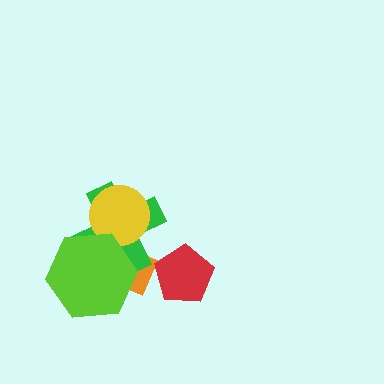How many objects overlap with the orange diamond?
3 objects overlap with the orange diamond.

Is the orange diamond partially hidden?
Yes, it is partially covered by another shape.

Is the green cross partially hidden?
Yes, it is partially covered by another shape.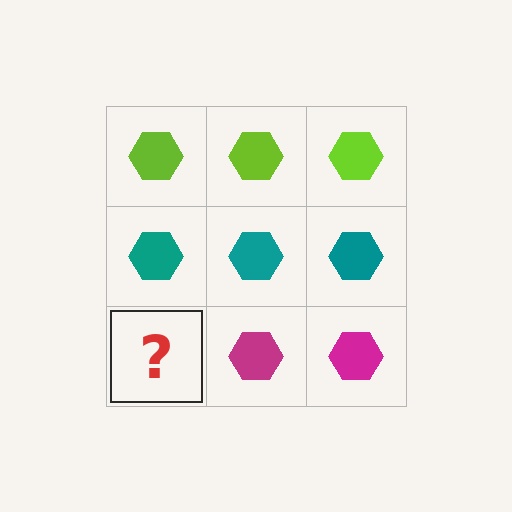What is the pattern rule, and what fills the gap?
The rule is that each row has a consistent color. The gap should be filled with a magenta hexagon.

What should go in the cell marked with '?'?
The missing cell should contain a magenta hexagon.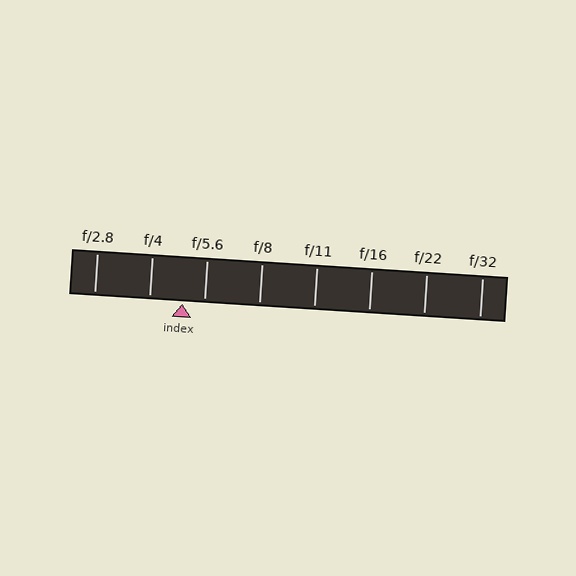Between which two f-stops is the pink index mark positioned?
The index mark is between f/4 and f/5.6.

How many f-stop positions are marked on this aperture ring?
There are 8 f-stop positions marked.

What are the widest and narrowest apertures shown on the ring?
The widest aperture shown is f/2.8 and the narrowest is f/32.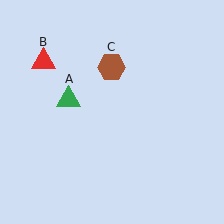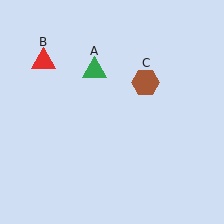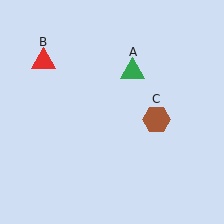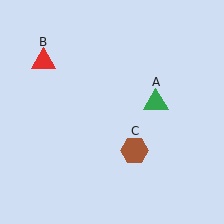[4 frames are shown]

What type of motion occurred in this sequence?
The green triangle (object A), brown hexagon (object C) rotated clockwise around the center of the scene.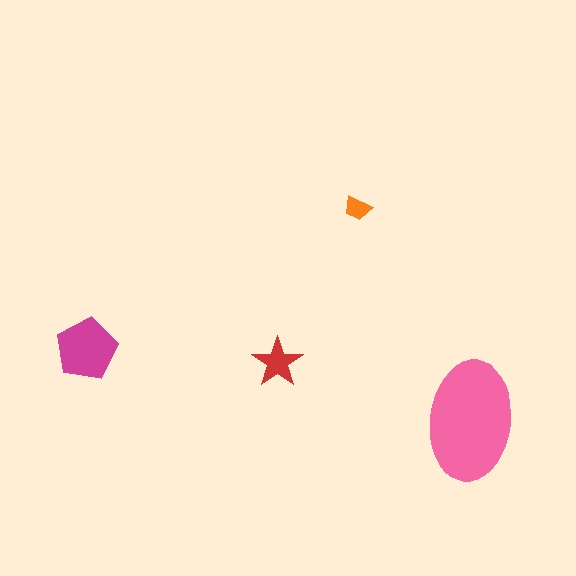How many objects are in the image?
There are 4 objects in the image.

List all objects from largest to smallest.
The pink ellipse, the magenta pentagon, the red star, the orange trapezoid.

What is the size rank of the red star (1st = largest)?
3rd.